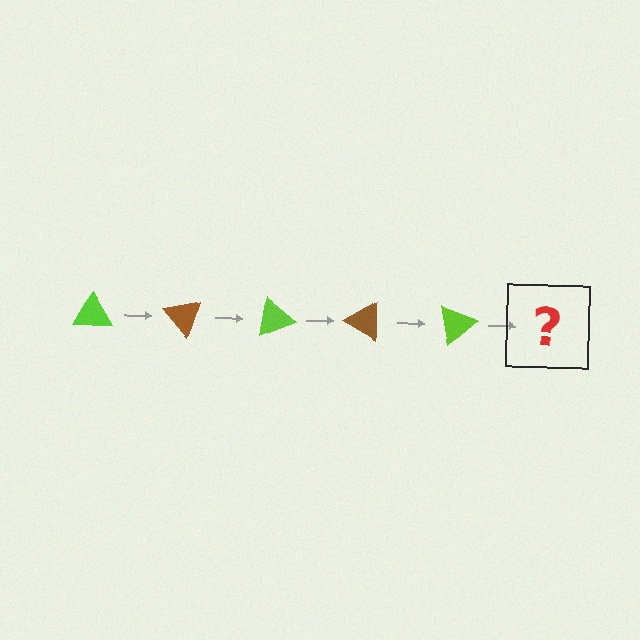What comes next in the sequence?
The next element should be a brown triangle, rotated 250 degrees from the start.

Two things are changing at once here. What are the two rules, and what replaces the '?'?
The two rules are that it rotates 50 degrees each step and the color cycles through lime and brown. The '?' should be a brown triangle, rotated 250 degrees from the start.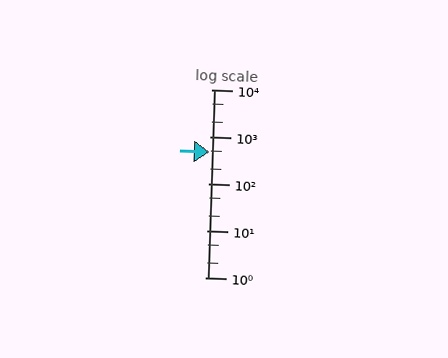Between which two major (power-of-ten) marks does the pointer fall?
The pointer is between 100 and 1000.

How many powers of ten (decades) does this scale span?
The scale spans 4 decades, from 1 to 10000.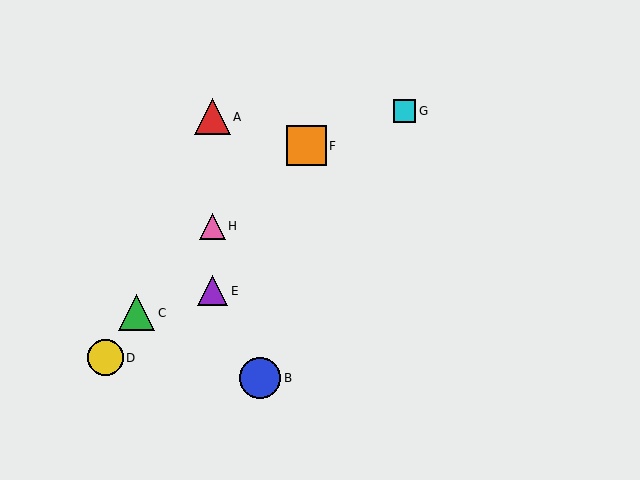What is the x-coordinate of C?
Object C is at x≈137.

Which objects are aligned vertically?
Objects A, E, H are aligned vertically.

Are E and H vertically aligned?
Yes, both are at x≈212.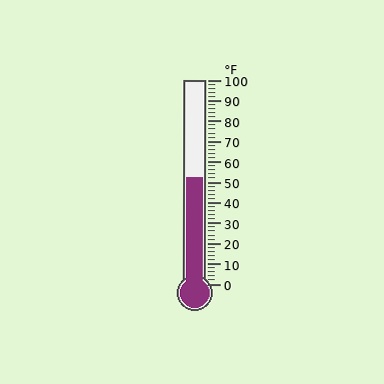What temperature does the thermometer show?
The thermometer shows approximately 52°F.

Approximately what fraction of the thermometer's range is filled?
The thermometer is filled to approximately 50% of its range.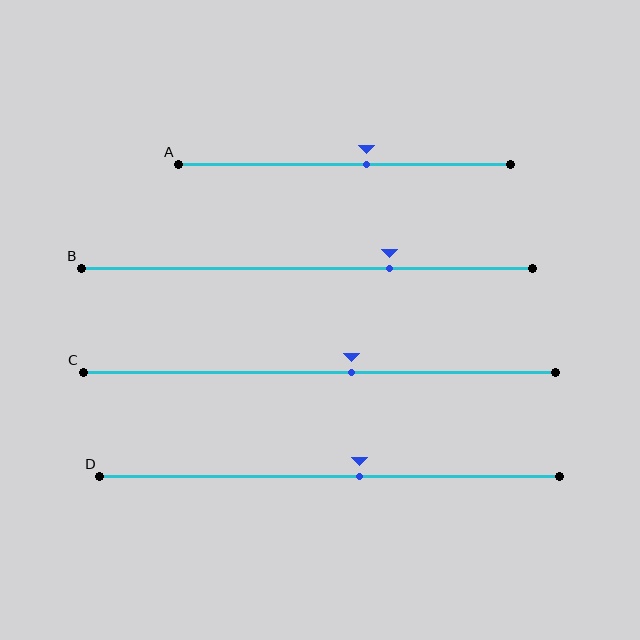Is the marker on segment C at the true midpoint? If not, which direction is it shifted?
No, the marker on segment C is shifted to the right by about 7% of the segment length.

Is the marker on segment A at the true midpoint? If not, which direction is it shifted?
No, the marker on segment A is shifted to the right by about 7% of the segment length.